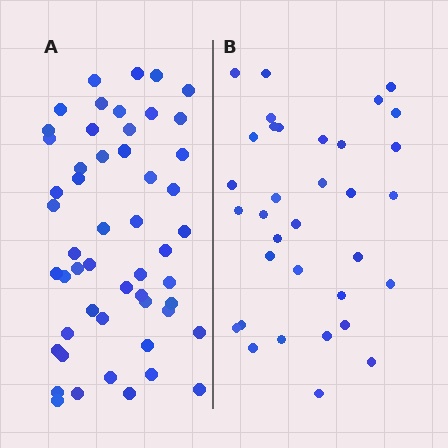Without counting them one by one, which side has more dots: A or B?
Region A (the left region) has more dots.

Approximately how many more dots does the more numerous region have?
Region A has approximately 20 more dots than region B.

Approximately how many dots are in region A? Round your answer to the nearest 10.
About 50 dots. (The exact count is 52, which rounds to 50.)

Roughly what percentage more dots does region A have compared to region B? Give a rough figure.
About 55% more.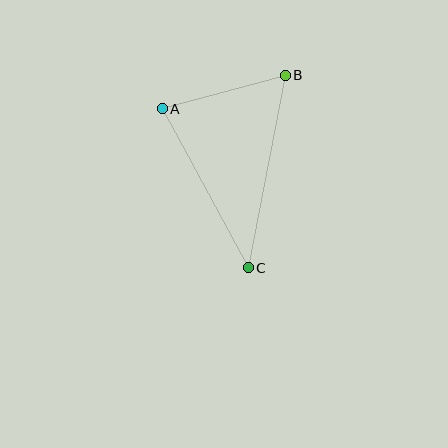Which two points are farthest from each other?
Points B and C are farthest from each other.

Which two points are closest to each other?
Points A and B are closest to each other.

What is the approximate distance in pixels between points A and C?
The distance between A and C is approximately 181 pixels.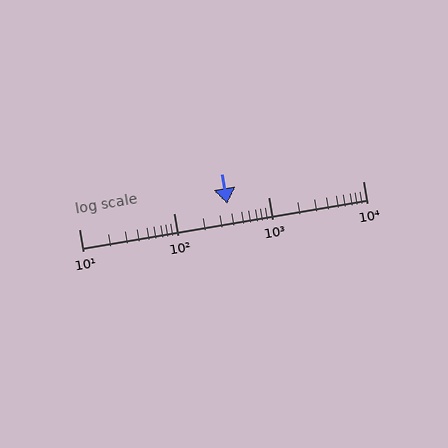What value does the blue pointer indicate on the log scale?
The pointer indicates approximately 370.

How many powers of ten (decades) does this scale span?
The scale spans 3 decades, from 10 to 10000.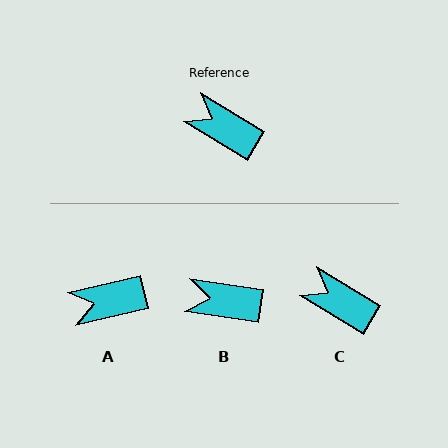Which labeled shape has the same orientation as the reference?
C.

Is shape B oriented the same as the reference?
No, it is off by about 23 degrees.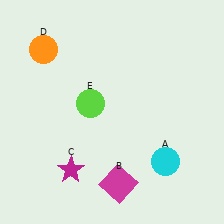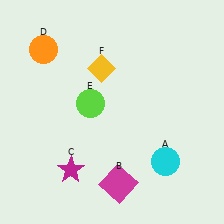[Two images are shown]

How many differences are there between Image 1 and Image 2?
There is 1 difference between the two images.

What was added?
A yellow diamond (F) was added in Image 2.